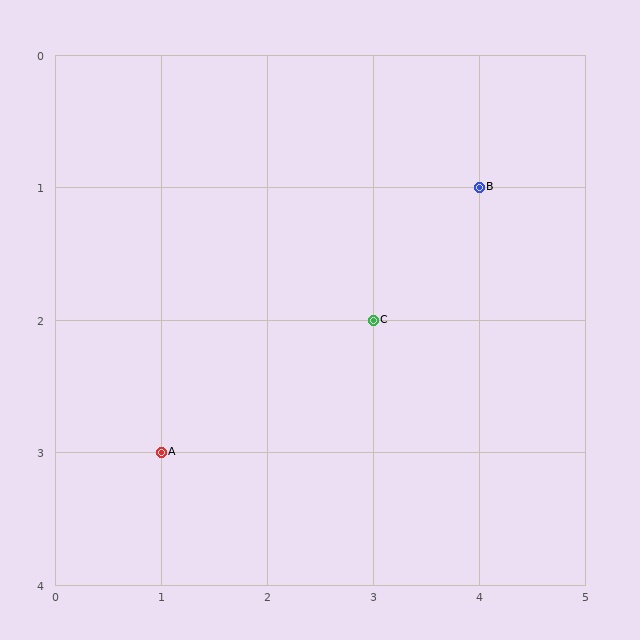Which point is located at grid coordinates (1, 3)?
Point A is at (1, 3).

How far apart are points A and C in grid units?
Points A and C are 2 columns and 1 row apart (about 2.2 grid units diagonally).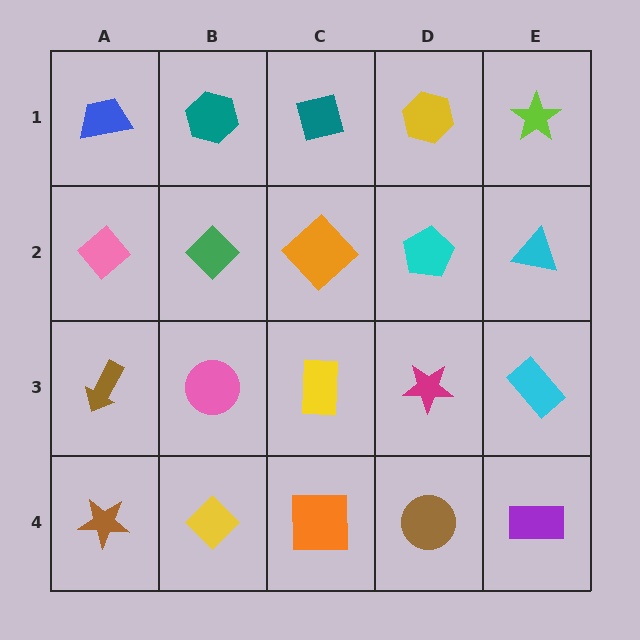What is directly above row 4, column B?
A pink circle.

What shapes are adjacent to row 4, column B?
A pink circle (row 3, column B), a brown star (row 4, column A), an orange square (row 4, column C).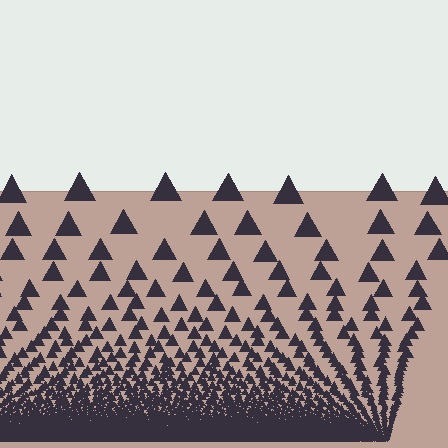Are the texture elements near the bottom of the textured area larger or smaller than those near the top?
Smaller. The gradient is inverted — elements near the bottom are smaller and denser.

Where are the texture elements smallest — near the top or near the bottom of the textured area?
Near the bottom.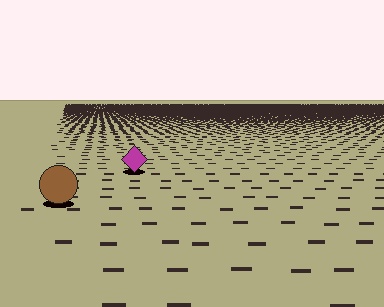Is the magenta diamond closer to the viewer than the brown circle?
No. The brown circle is closer — you can tell from the texture gradient: the ground texture is coarser near it.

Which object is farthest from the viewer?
The magenta diamond is farthest from the viewer. It appears smaller and the ground texture around it is denser.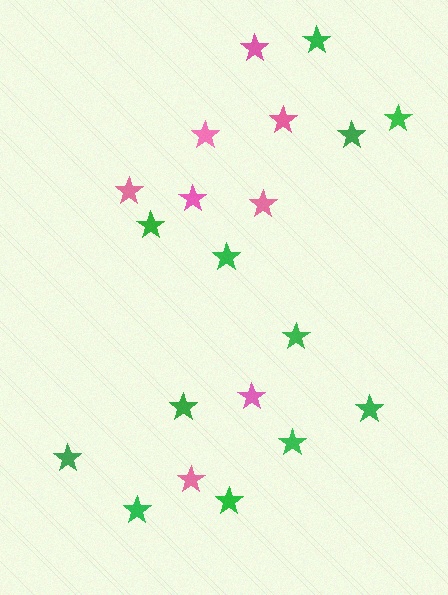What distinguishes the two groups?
There are 2 groups: one group of pink stars (8) and one group of green stars (12).